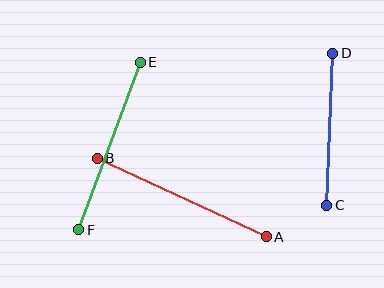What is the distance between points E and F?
The distance is approximately 179 pixels.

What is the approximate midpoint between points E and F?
The midpoint is at approximately (110, 146) pixels.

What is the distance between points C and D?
The distance is approximately 152 pixels.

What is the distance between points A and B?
The distance is approximately 186 pixels.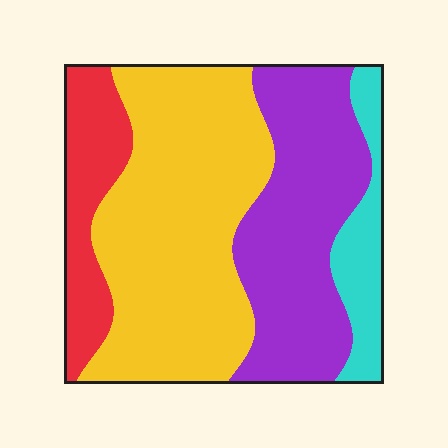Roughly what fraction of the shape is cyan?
Cyan takes up about one tenth (1/10) of the shape.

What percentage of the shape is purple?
Purple takes up about one third (1/3) of the shape.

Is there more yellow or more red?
Yellow.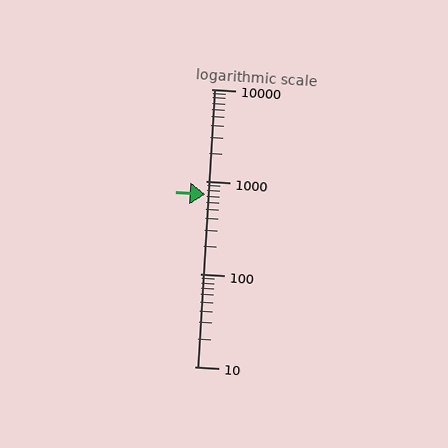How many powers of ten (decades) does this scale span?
The scale spans 3 decades, from 10 to 10000.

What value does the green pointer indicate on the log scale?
The pointer indicates approximately 730.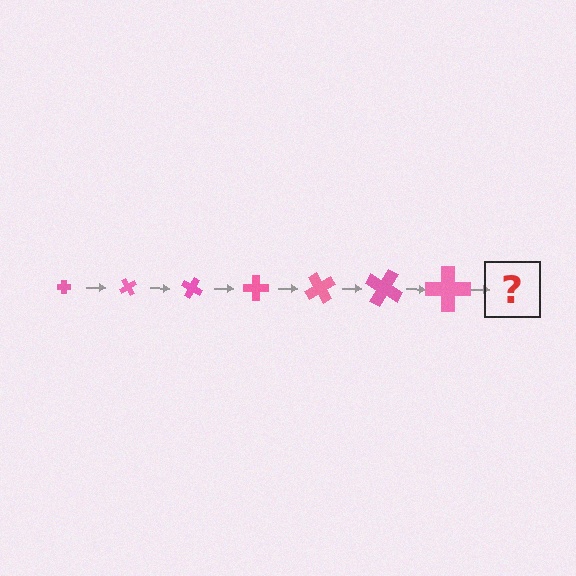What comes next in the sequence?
The next element should be a cross, larger than the previous one and rotated 420 degrees from the start.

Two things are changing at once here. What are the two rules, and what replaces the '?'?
The two rules are that the cross grows larger each step and it rotates 60 degrees each step. The '?' should be a cross, larger than the previous one and rotated 420 degrees from the start.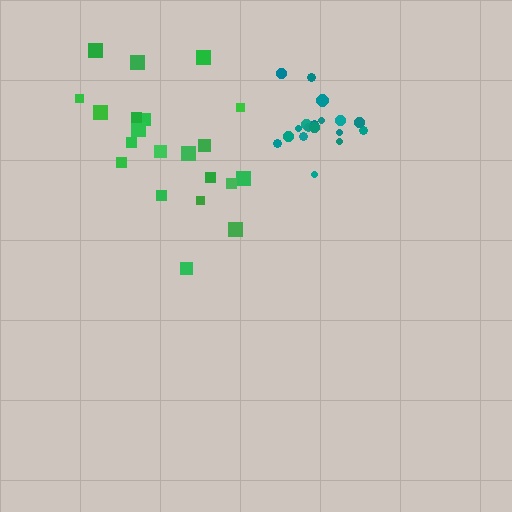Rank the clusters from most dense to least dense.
teal, green.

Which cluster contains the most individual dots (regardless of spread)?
Green (21).